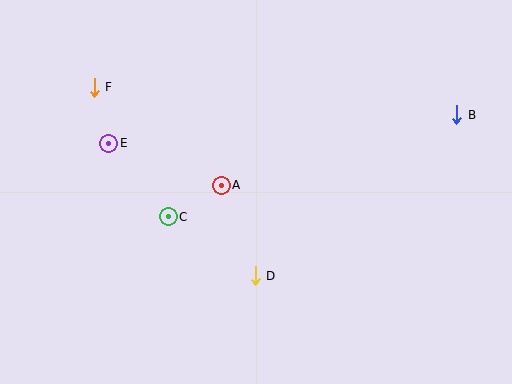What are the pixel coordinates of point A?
Point A is at (221, 185).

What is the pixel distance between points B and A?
The distance between B and A is 246 pixels.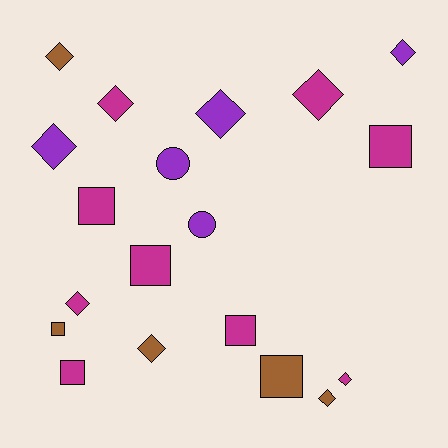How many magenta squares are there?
There are 5 magenta squares.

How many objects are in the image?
There are 19 objects.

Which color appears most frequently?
Magenta, with 9 objects.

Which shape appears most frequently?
Diamond, with 10 objects.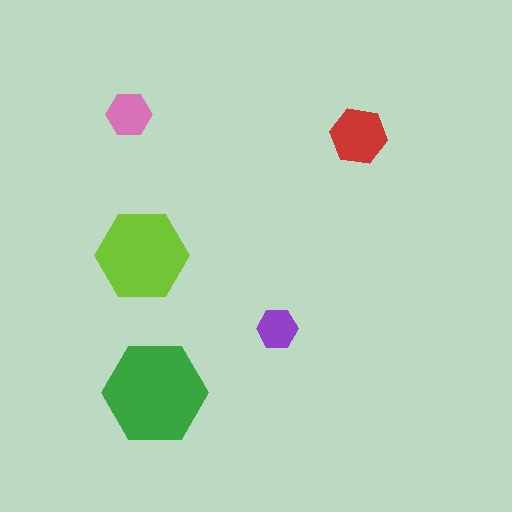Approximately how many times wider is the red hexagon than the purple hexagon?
About 1.5 times wider.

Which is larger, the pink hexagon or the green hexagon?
The green one.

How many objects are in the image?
There are 5 objects in the image.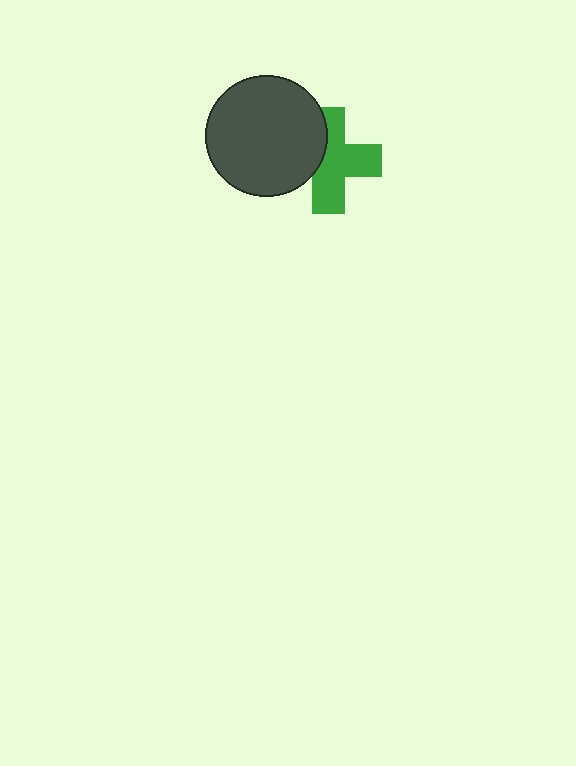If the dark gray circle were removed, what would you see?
You would see the complete green cross.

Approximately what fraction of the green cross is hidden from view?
Roughly 35% of the green cross is hidden behind the dark gray circle.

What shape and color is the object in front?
The object in front is a dark gray circle.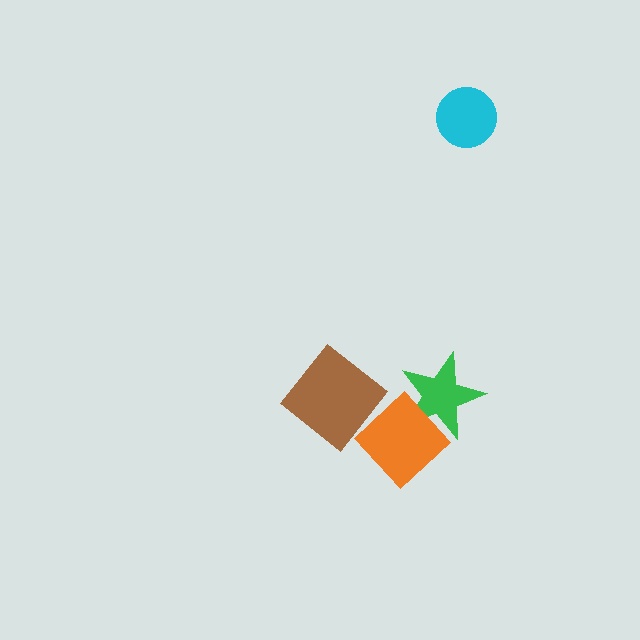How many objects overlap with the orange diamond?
1 object overlaps with the orange diamond.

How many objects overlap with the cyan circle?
0 objects overlap with the cyan circle.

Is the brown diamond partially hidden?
No, no other shape covers it.